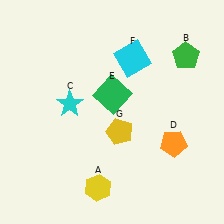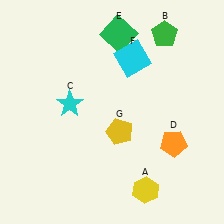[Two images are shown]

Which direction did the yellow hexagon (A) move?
The yellow hexagon (A) moved right.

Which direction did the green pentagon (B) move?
The green pentagon (B) moved up.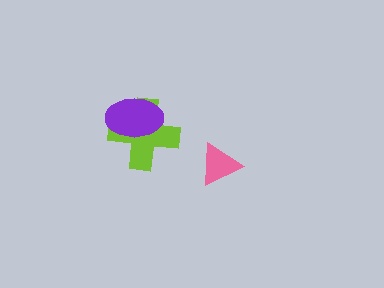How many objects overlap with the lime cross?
1 object overlaps with the lime cross.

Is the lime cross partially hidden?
Yes, it is partially covered by another shape.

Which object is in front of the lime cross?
The purple ellipse is in front of the lime cross.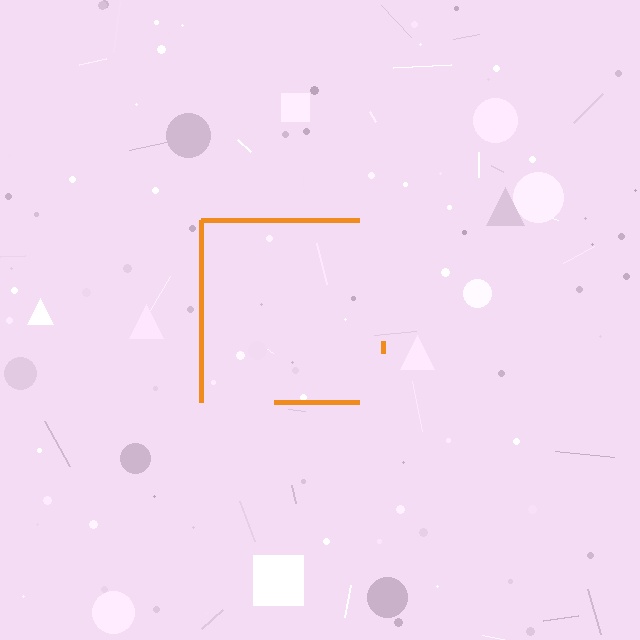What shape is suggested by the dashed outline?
The dashed outline suggests a square.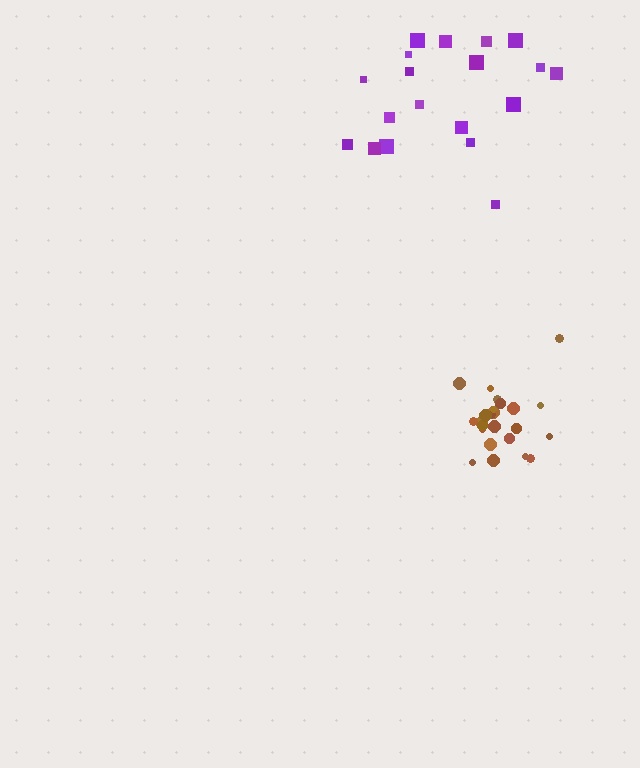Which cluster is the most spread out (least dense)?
Purple.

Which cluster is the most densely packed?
Brown.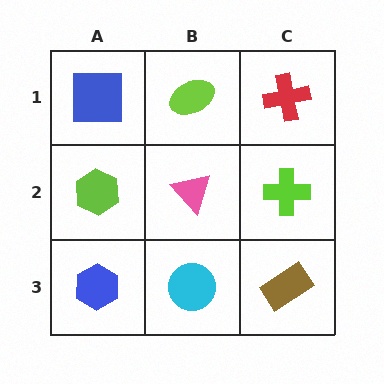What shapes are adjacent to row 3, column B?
A pink triangle (row 2, column B), a blue hexagon (row 3, column A), a brown rectangle (row 3, column C).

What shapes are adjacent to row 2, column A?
A blue square (row 1, column A), a blue hexagon (row 3, column A), a pink triangle (row 2, column B).